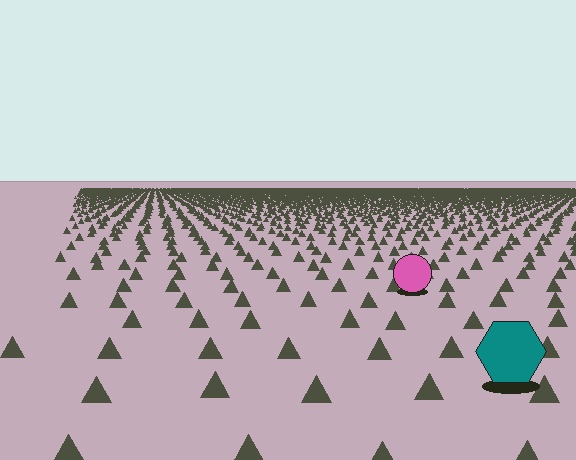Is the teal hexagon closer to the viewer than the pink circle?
Yes. The teal hexagon is closer — you can tell from the texture gradient: the ground texture is coarser near it.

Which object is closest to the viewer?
The teal hexagon is closest. The texture marks near it are larger and more spread out.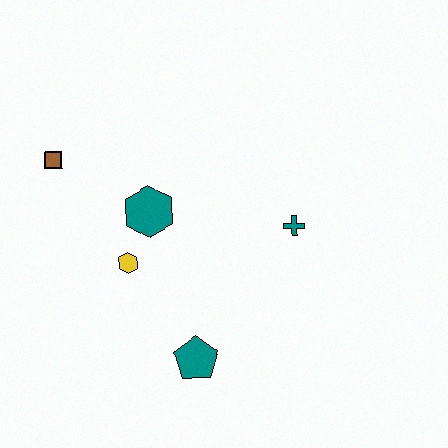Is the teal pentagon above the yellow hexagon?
No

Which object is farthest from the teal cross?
The brown square is farthest from the teal cross.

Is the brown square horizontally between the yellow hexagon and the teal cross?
No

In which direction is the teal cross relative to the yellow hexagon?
The teal cross is to the right of the yellow hexagon.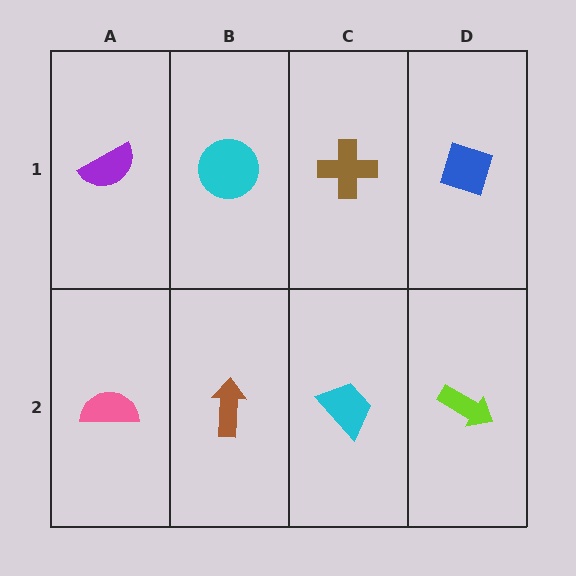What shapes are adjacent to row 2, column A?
A purple semicircle (row 1, column A), a brown arrow (row 2, column B).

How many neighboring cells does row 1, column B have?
3.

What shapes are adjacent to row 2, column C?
A brown cross (row 1, column C), a brown arrow (row 2, column B), a lime arrow (row 2, column D).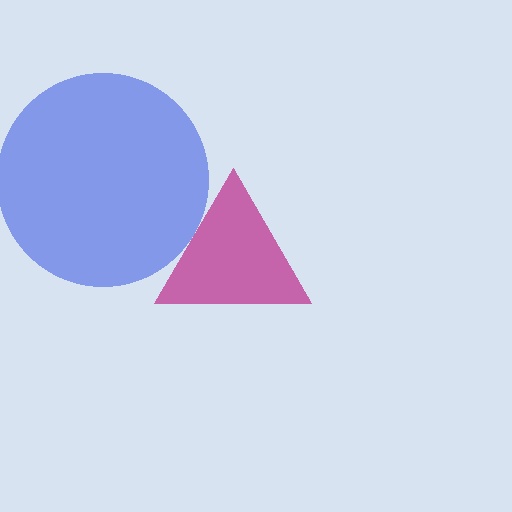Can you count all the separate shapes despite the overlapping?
Yes, there are 2 separate shapes.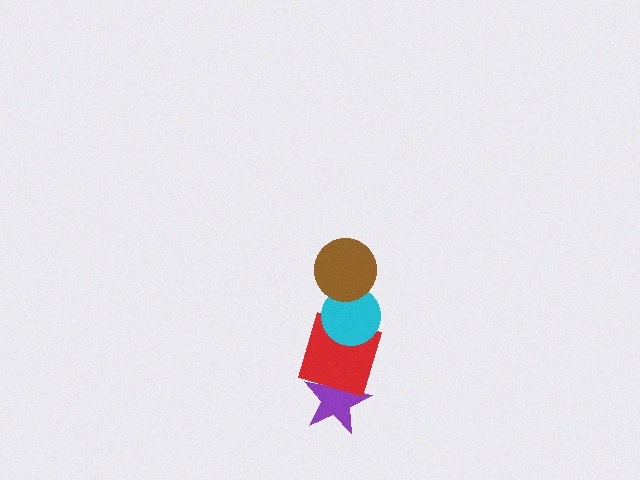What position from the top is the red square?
The red square is 3rd from the top.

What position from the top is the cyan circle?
The cyan circle is 2nd from the top.